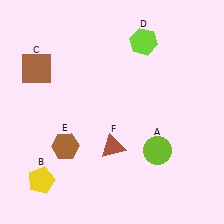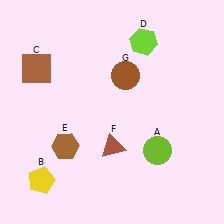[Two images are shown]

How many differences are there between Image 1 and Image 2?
There is 1 difference between the two images.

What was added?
A brown circle (G) was added in Image 2.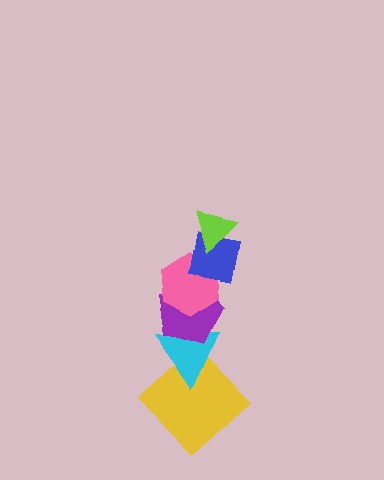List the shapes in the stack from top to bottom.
From top to bottom: the lime triangle, the blue square, the pink hexagon, the purple pentagon, the cyan triangle, the yellow diamond.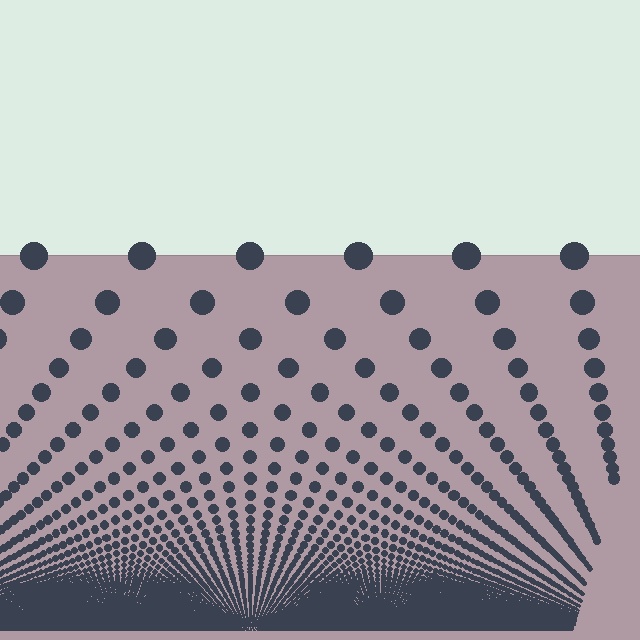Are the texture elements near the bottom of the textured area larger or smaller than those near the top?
Smaller. The gradient is inverted — elements near the bottom are smaller and denser.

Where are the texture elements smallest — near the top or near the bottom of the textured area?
Near the bottom.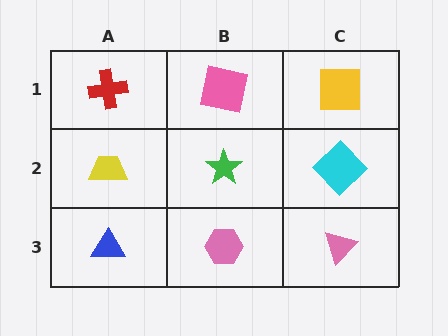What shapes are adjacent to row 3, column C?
A cyan diamond (row 2, column C), a pink hexagon (row 3, column B).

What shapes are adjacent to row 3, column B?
A green star (row 2, column B), a blue triangle (row 3, column A), a pink triangle (row 3, column C).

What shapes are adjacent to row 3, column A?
A yellow trapezoid (row 2, column A), a pink hexagon (row 3, column B).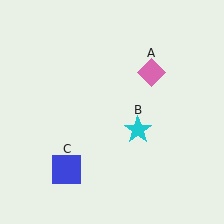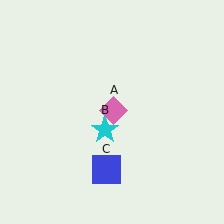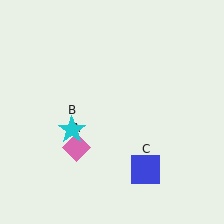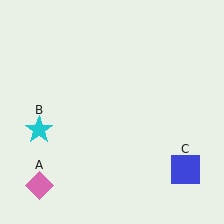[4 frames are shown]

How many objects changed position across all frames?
3 objects changed position: pink diamond (object A), cyan star (object B), blue square (object C).